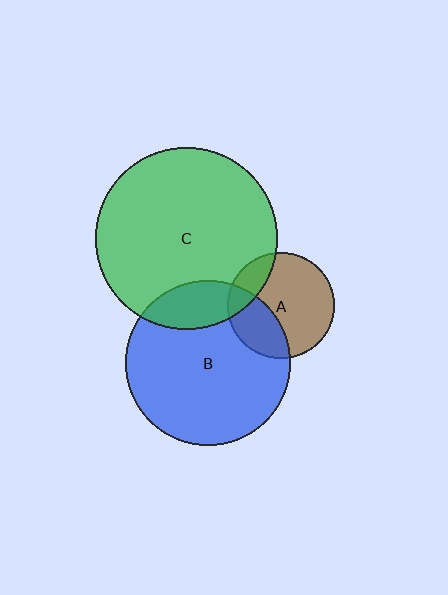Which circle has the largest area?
Circle C (green).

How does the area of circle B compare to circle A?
Approximately 2.4 times.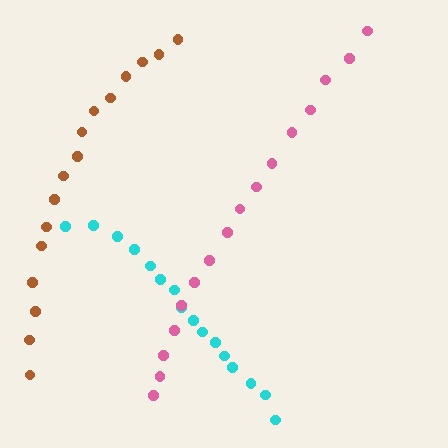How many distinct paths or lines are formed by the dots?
There are 3 distinct paths.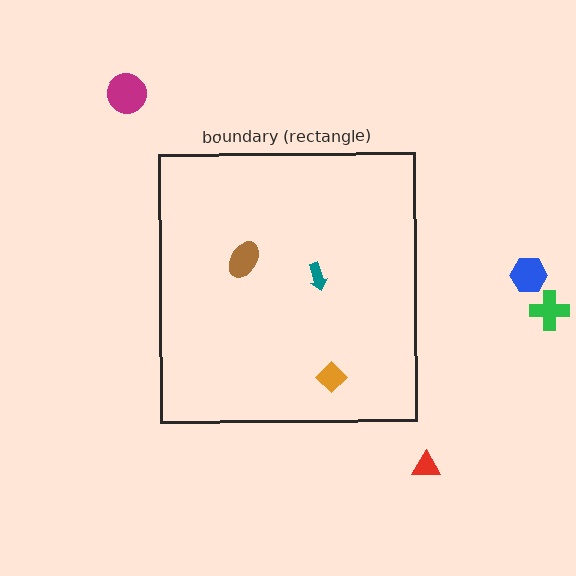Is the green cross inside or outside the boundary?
Outside.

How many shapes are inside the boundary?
3 inside, 4 outside.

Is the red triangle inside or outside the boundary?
Outside.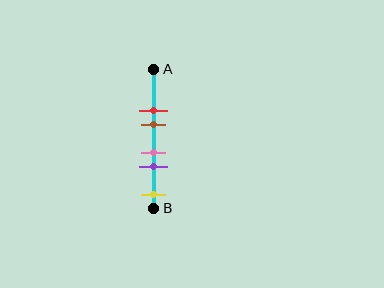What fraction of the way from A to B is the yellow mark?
The yellow mark is approximately 90% (0.9) of the way from A to B.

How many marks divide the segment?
There are 5 marks dividing the segment.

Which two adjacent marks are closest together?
The pink and purple marks are the closest adjacent pair.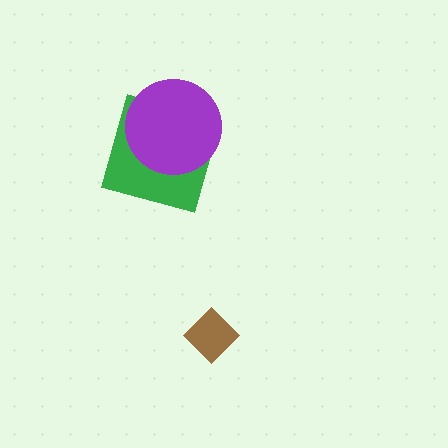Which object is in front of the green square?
The purple circle is in front of the green square.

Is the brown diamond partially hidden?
No, no other shape covers it.